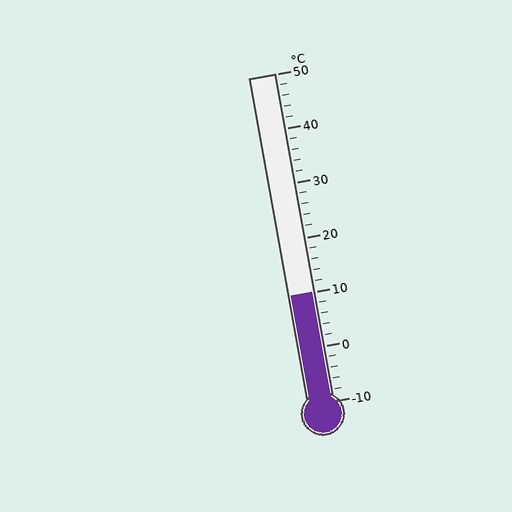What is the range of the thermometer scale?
The thermometer scale ranges from -10°C to 50°C.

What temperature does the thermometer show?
The thermometer shows approximately 10°C.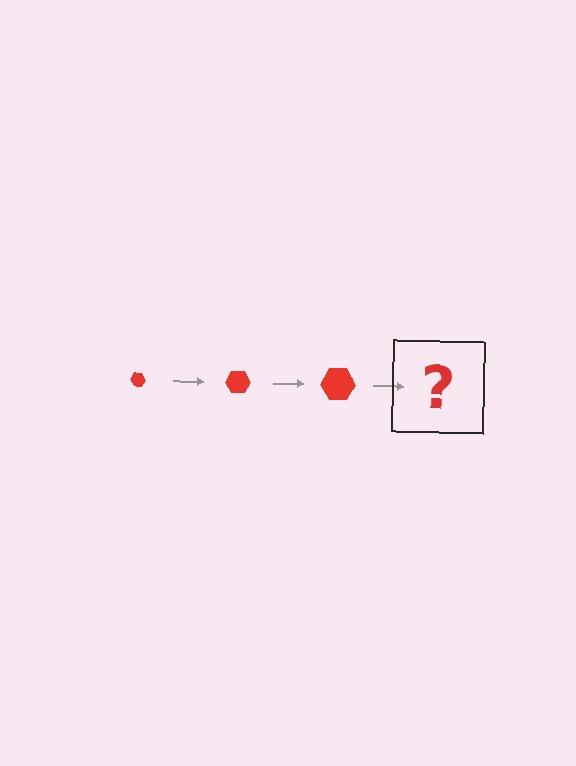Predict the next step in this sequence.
The next step is a red hexagon, larger than the previous one.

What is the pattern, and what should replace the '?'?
The pattern is that the hexagon gets progressively larger each step. The '?' should be a red hexagon, larger than the previous one.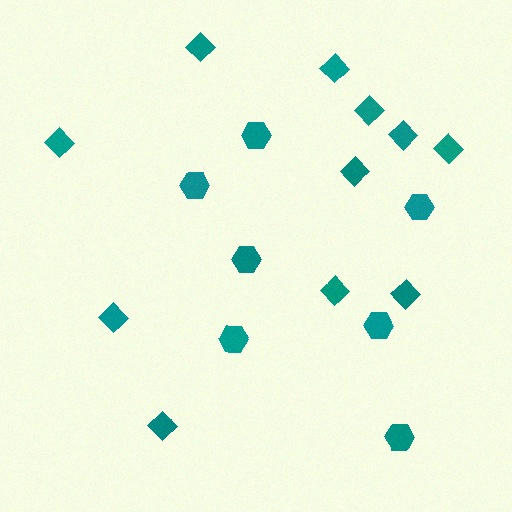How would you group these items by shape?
There are 2 groups: one group of hexagons (7) and one group of diamonds (11).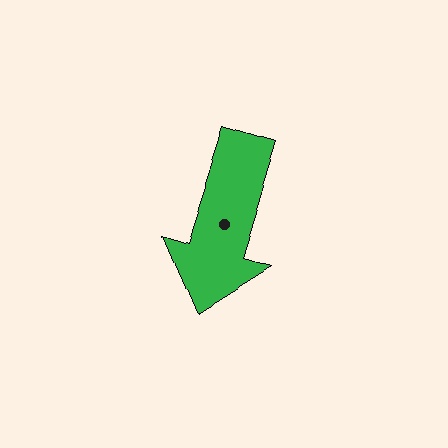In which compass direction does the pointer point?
South.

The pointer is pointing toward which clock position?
Roughly 7 o'clock.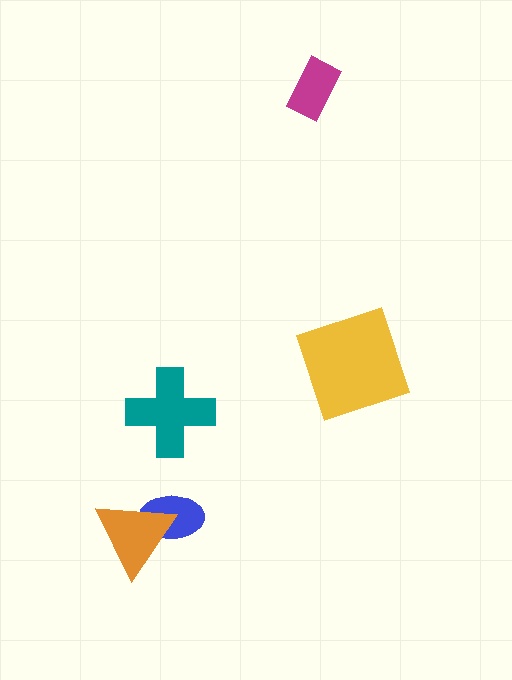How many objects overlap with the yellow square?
0 objects overlap with the yellow square.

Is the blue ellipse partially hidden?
Yes, it is partially covered by another shape.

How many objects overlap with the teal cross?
0 objects overlap with the teal cross.